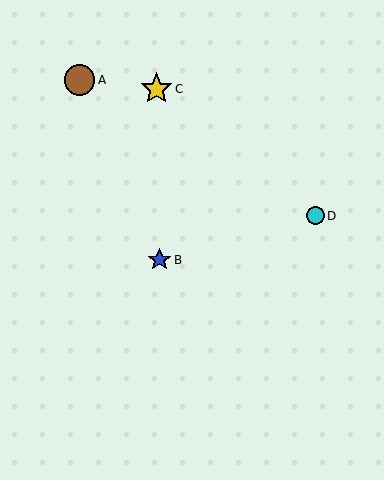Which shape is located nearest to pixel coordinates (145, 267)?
The blue star (labeled B) at (160, 260) is nearest to that location.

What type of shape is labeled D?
Shape D is a cyan circle.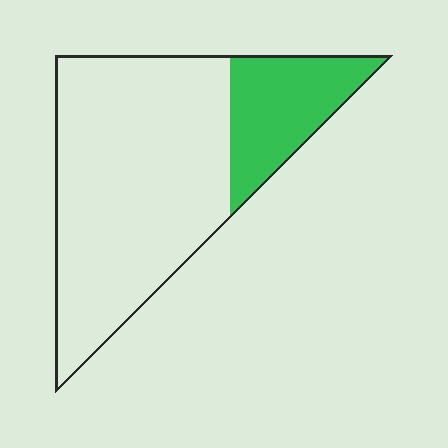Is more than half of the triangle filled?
No.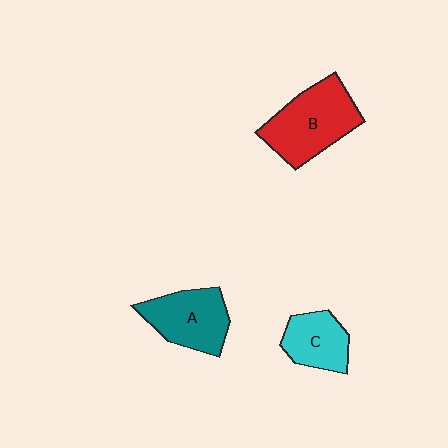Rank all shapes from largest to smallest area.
From largest to smallest: B (red), A (teal), C (cyan).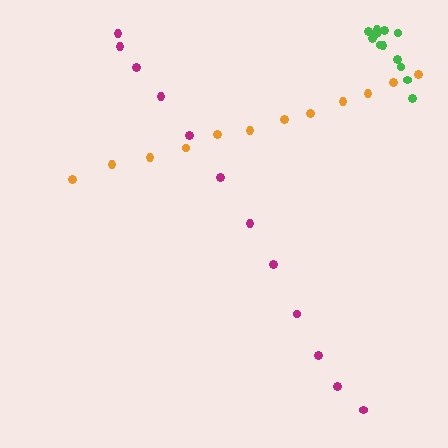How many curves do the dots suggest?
There are 3 distinct paths.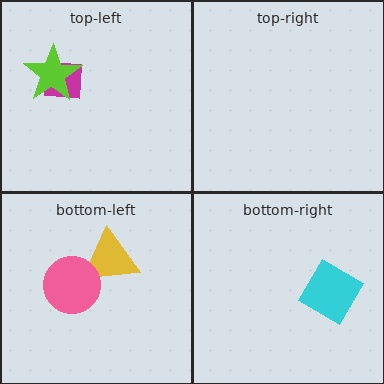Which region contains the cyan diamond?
The bottom-right region.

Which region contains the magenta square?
The top-left region.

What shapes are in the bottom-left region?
The yellow triangle, the pink circle.